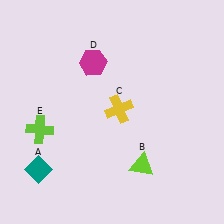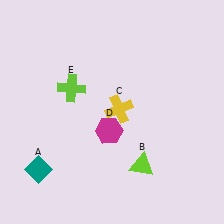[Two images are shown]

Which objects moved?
The objects that moved are: the magenta hexagon (D), the lime cross (E).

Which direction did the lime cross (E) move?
The lime cross (E) moved up.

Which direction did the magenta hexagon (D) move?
The magenta hexagon (D) moved down.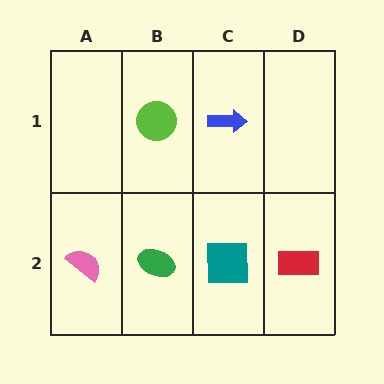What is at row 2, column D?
A red rectangle.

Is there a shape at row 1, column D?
No, that cell is empty.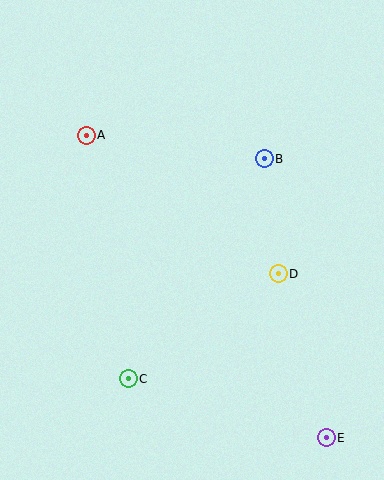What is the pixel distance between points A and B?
The distance between A and B is 180 pixels.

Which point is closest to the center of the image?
Point D at (278, 274) is closest to the center.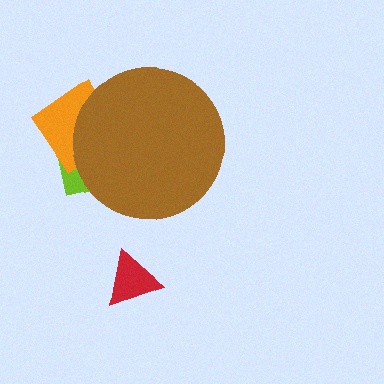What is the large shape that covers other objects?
A brown circle.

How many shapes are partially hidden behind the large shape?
3 shapes are partially hidden.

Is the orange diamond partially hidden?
Yes, the orange diamond is partially hidden behind the brown circle.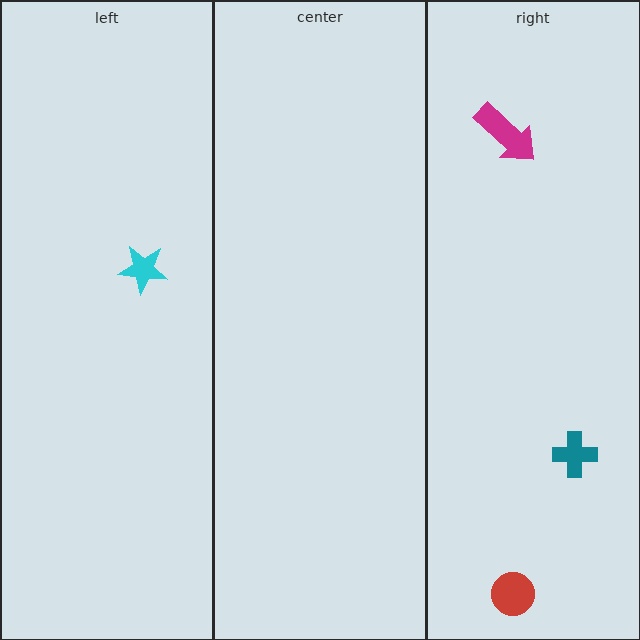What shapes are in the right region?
The magenta arrow, the red circle, the teal cross.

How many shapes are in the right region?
3.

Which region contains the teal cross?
The right region.